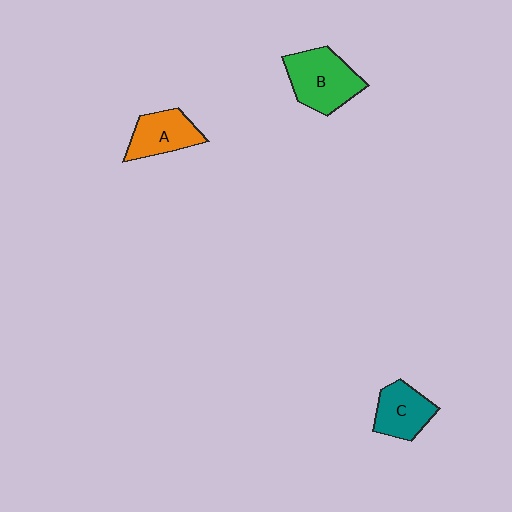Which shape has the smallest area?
Shape C (teal).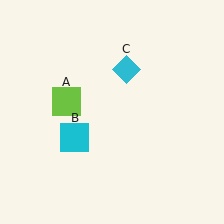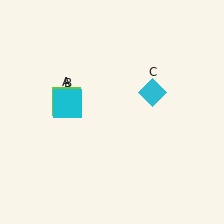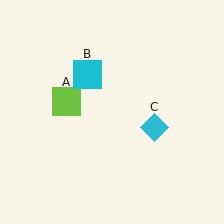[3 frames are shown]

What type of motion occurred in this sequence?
The cyan square (object B), cyan diamond (object C) rotated clockwise around the center of the scene.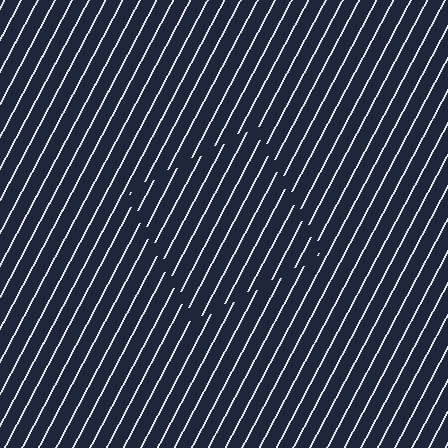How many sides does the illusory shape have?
4 sides — the line-ends trace a square.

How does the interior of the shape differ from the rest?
The interior of the shape contains the same grating, shifted by half a period — the contour is defined by the phase discontinuity where line-ends from the inner and outer gratings abut.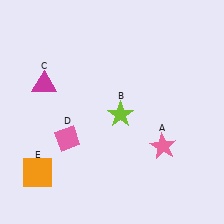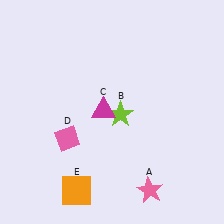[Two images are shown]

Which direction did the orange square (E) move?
The orange square (E) moved right.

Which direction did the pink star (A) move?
The pink star (A) moved down.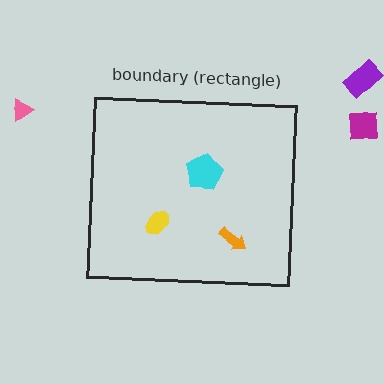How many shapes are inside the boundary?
3 inside, 3 outside.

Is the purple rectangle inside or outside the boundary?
Outside.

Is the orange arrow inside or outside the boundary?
Inside.